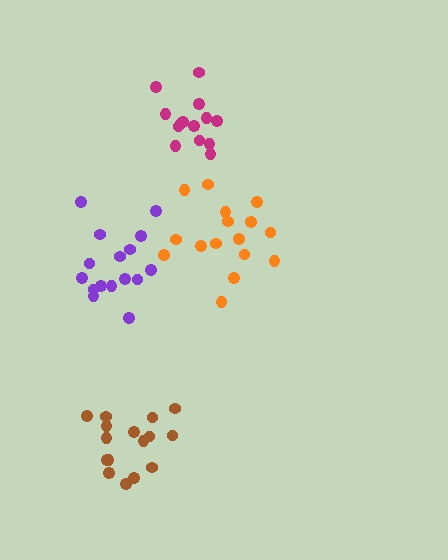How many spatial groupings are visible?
There are 4 spatial groupings.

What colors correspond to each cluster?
The clusters are colored: magenta, orange, brown, purple.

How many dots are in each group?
Group 1: 14 dots, Group 2: 16 dots, Group 3: 16 dots, Group 4: 16 dots (62 total).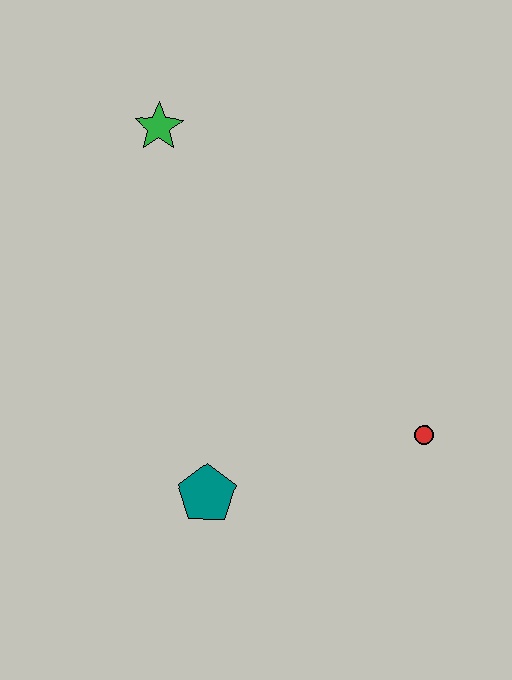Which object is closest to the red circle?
The teal pentagon is closest to the red circle.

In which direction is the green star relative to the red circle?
The green star is above the red circle.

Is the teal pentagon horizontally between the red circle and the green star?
Yes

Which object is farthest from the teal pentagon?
The green star is farthest from the teal pentagon.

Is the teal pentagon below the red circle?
Yes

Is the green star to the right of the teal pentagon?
No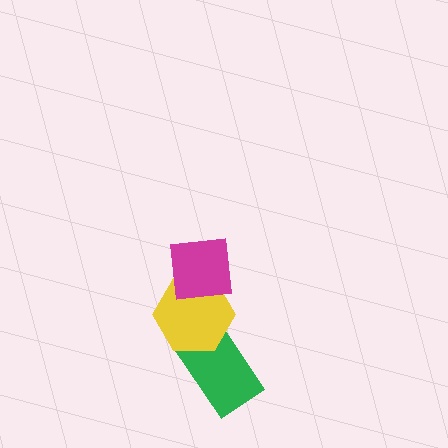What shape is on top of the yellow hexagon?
The magenta square is on top of the yellow hexagon.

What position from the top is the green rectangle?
The green rectangle is 3rd from the top.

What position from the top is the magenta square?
The magenta square is 1st from the top.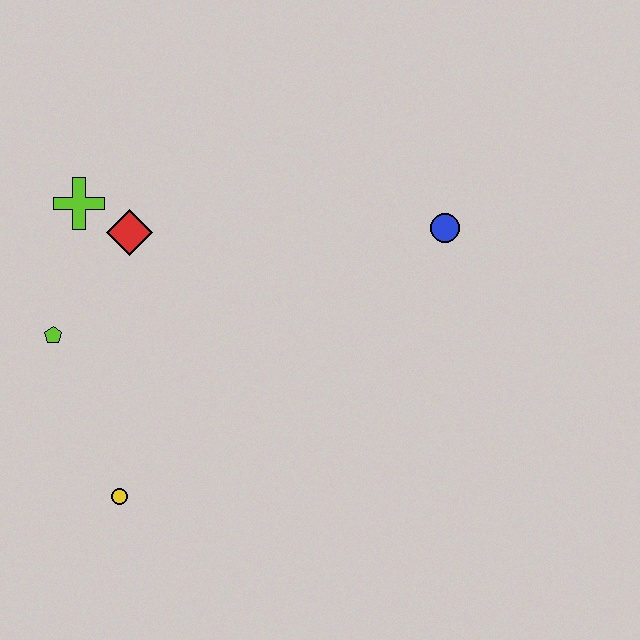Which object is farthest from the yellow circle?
The blue circle is farthest from the yellow circle.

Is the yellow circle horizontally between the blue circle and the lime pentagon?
Yes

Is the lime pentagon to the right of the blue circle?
No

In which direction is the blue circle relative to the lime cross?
The blue circle is to the right of the lime cross.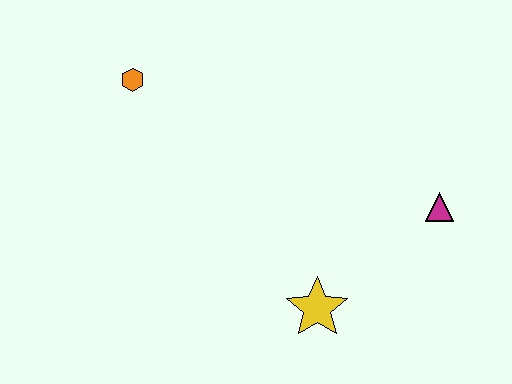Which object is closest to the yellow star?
The magenta triangle is closest to the yellow star.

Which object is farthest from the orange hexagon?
The magenta triangle is farthest from the orange hexagon.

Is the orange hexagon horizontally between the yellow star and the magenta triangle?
No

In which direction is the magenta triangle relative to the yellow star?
The magenta triangle is to the right of the yellow star.